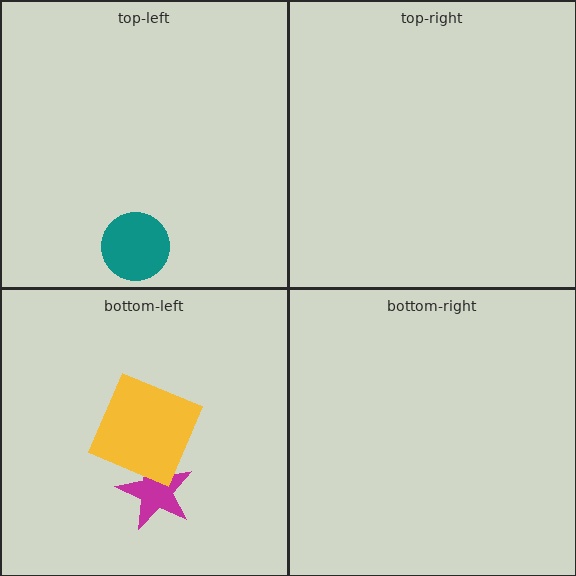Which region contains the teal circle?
The top-left region.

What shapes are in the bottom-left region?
The magenta star, the yellow square.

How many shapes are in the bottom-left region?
2.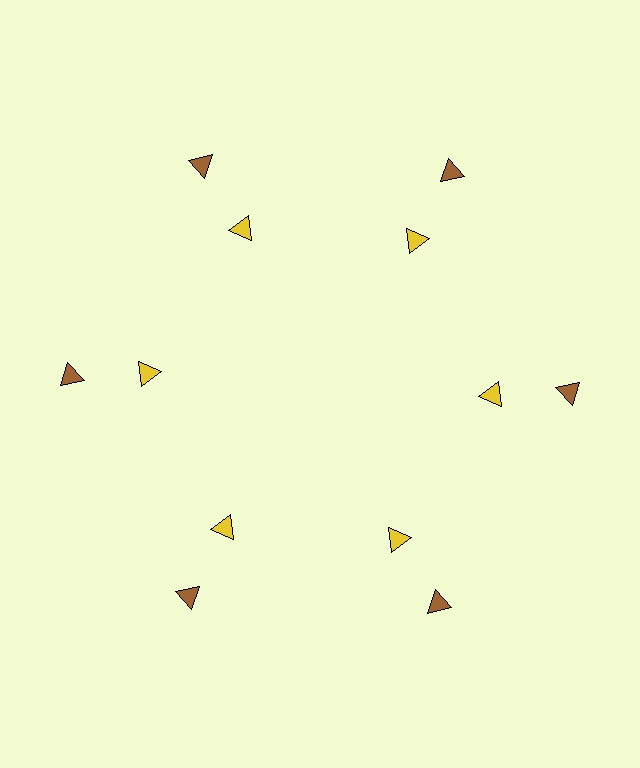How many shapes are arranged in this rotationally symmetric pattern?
There are 12 shapes, arranged in 6 groups of 2.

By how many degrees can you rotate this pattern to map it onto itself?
The pattern maps onto itself every 60 degrees of rotation.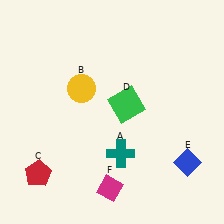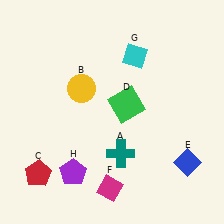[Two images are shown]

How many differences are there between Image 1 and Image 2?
There are 2 differences between the two images.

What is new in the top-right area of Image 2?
A cyan diamond (G) was added in the top-right area of Image 2.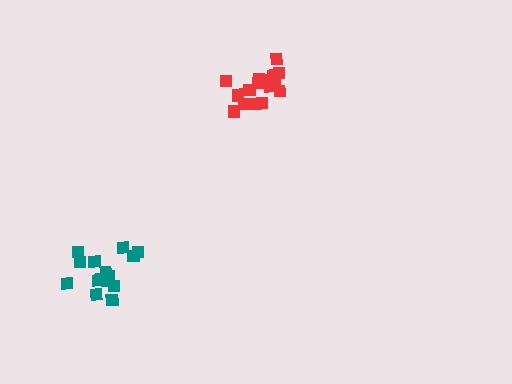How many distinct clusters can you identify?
There are 2 distinct clusters.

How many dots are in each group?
Group 1: 15 dots, Group 2: 17 dots (32 total).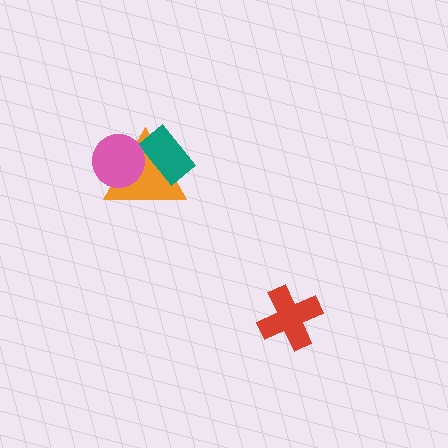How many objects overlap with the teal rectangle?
1 object overlaps with the teal rectangle.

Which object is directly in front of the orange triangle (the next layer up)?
The teal rectangle is directly in front of the orange triangle.